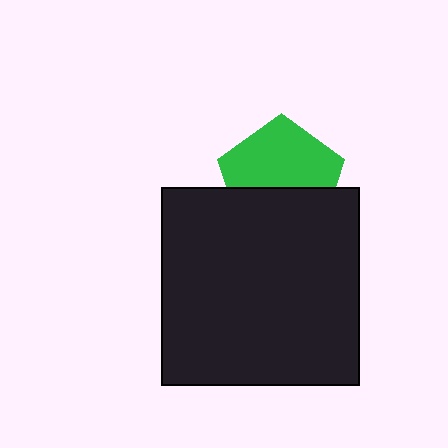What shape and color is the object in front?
The object in front is a black square.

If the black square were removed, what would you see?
You would see the complete green pentagon.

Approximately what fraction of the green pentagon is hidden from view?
Roughly 42% of the green pentagon is hidden behind the black square.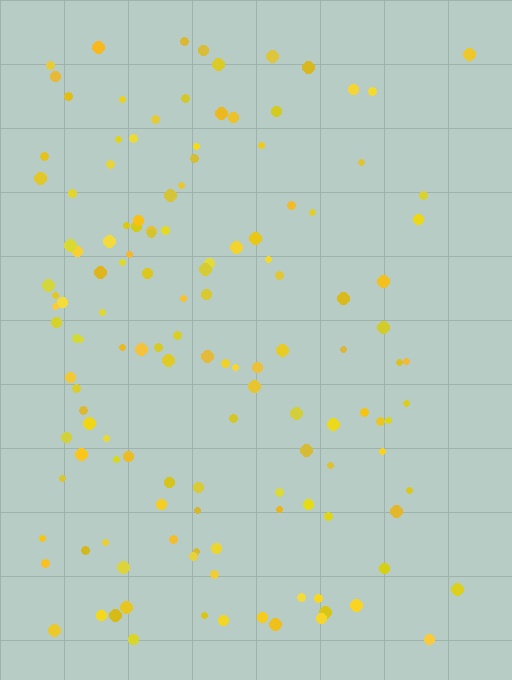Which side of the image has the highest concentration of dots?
The left.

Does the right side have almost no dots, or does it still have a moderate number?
Still a moderate number, just noticeably fewer than the left.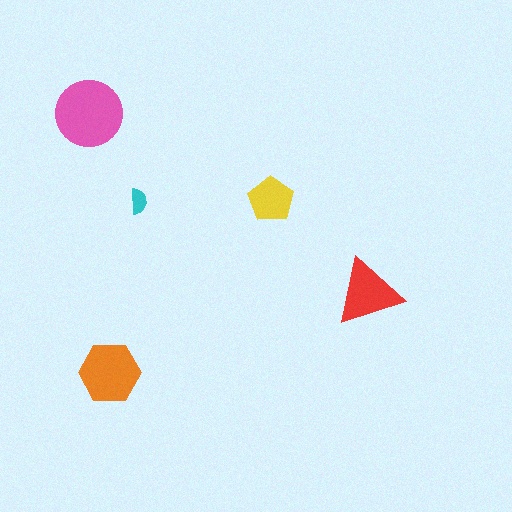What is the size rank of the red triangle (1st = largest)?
3rd.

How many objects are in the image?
There are 5 objects in the image.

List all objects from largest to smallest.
The pink circle, the orange hexagon, the red triangle, the yellow pentagon, the cyan semicircle.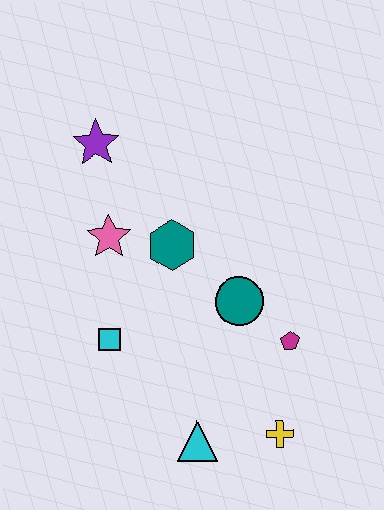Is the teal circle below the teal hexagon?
Yes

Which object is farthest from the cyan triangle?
The purple star is farthest from the cyan triangle.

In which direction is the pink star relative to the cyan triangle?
The pink star is above the cyan triangle.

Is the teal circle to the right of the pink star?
Yes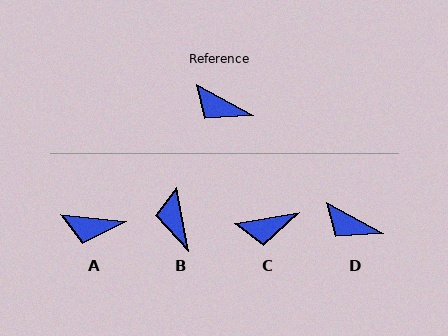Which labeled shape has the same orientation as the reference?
D.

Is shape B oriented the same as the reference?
No, it is off by about 51 degrees.